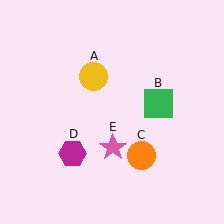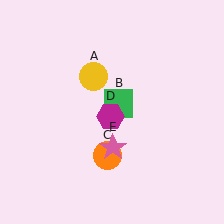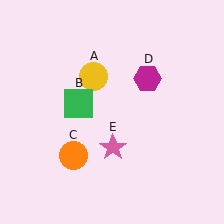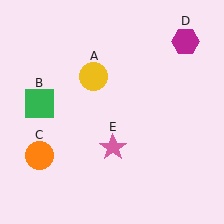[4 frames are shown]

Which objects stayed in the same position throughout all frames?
Yellow circle (object A) and pink star (object E) remained stationary.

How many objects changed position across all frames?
3 objects changed position: green square (object B), orange circle (object C), magenta hexagon (object D).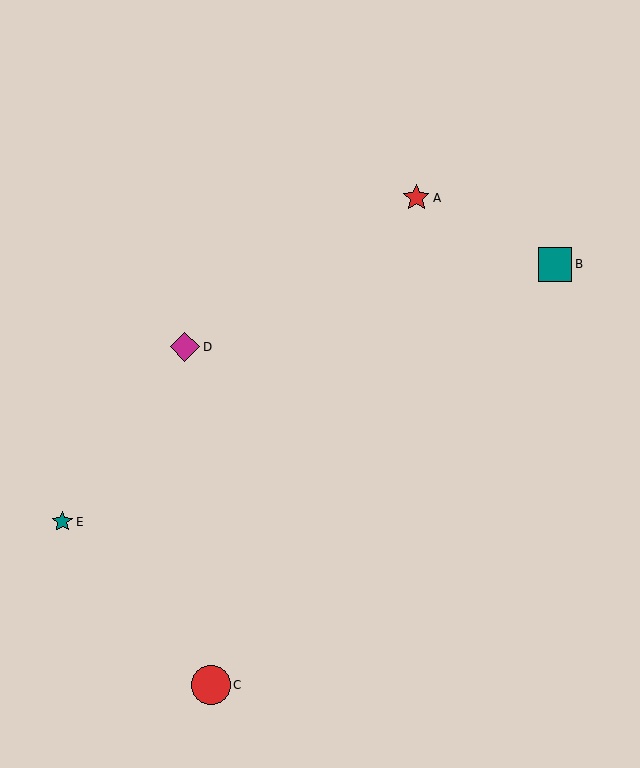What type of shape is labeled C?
Shape C is a red circle.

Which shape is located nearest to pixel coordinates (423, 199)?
The red star (labeled A) at (416, 198) is nearest to that location.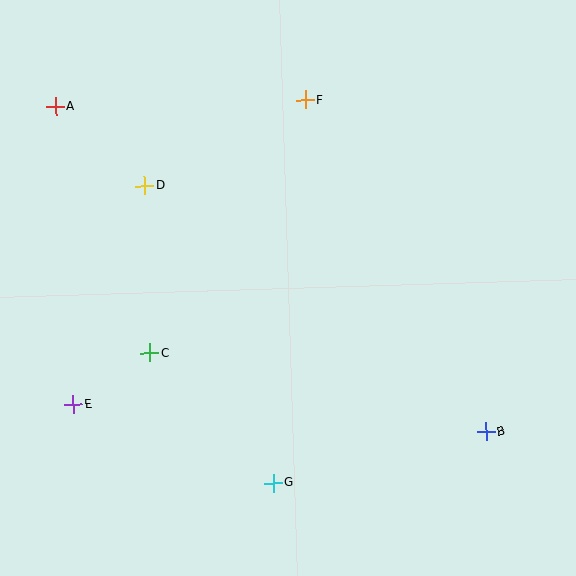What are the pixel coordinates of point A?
Point A is at (56, 106).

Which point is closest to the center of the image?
Point C at (150, 353) is closest to the center.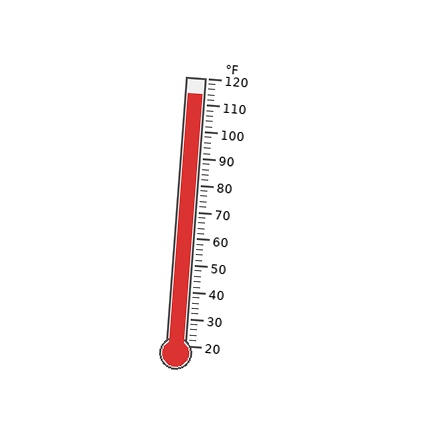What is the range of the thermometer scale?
The thermometer scale ranges from 20°F to 120°F.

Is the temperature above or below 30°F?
The temperature is above 30°F.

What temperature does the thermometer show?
The thermometer shows approximately 114°F.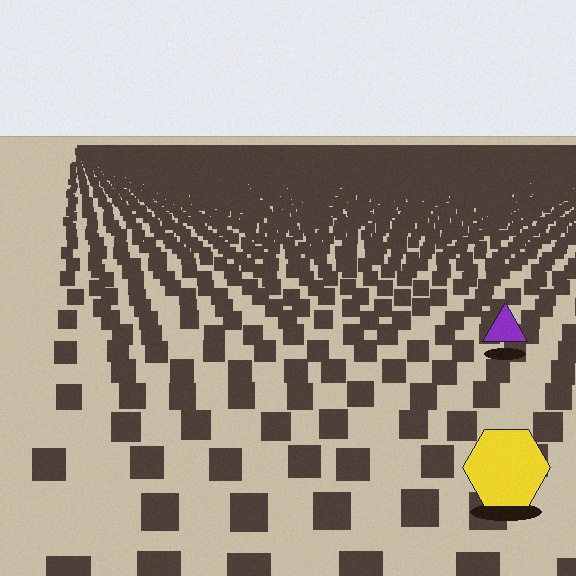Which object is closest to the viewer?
The yellow hexagon is closest. The texture marks near it are larger and more spread out.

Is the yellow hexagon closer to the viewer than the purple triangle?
Yes. The yellow hexagon is closer — you can tell from the texture gradient: the ground texture is coarser near it.